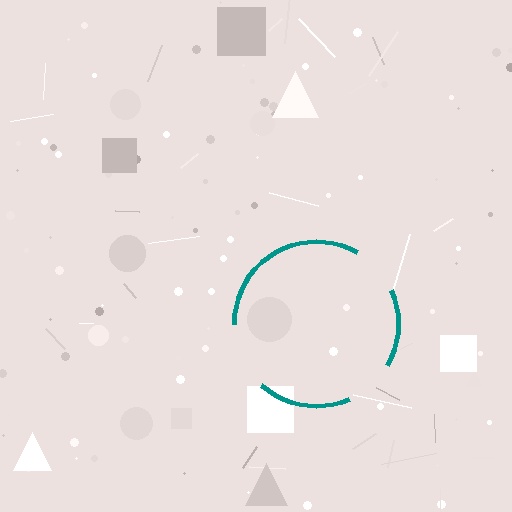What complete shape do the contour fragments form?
The contour fragments form a circle.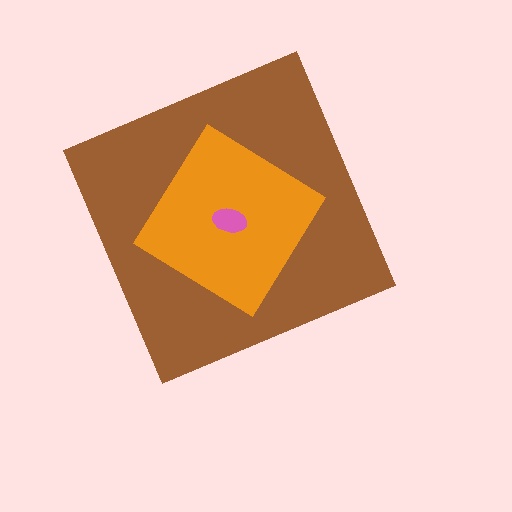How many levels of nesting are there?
3.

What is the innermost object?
The pink ellipse.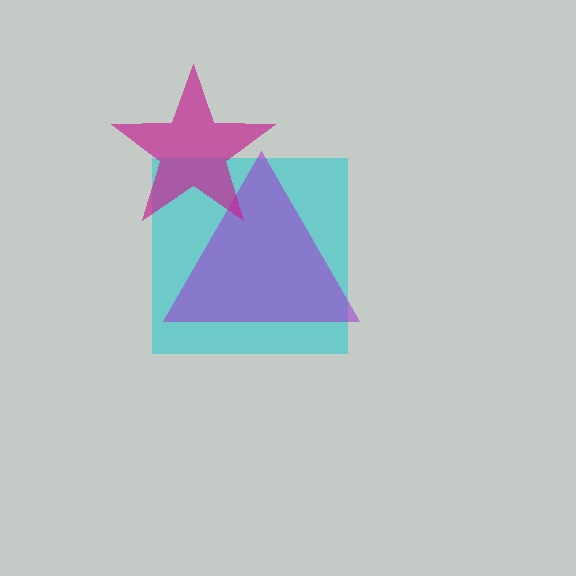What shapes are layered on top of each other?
The layered shapes are: a cyan square, a purple triangle, a magenta star.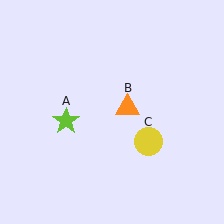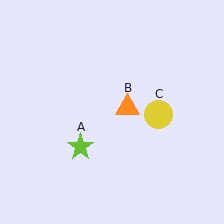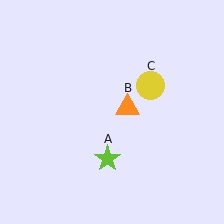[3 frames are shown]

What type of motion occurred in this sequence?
The lime star (object A), yellow circle (object C) rotated counterclockwise around the center of the scene.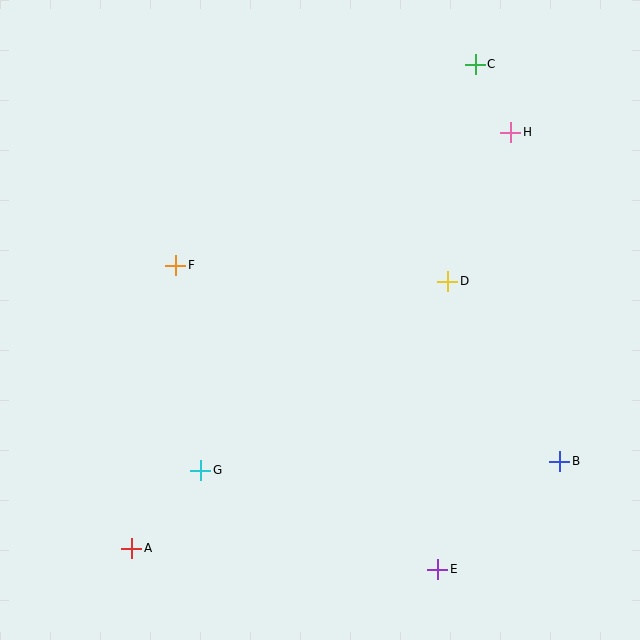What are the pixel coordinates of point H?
Point H is at (511, 132).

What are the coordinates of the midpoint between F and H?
The midpoint between F and H is at (343, 199).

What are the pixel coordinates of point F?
Point F is at (176, 265).